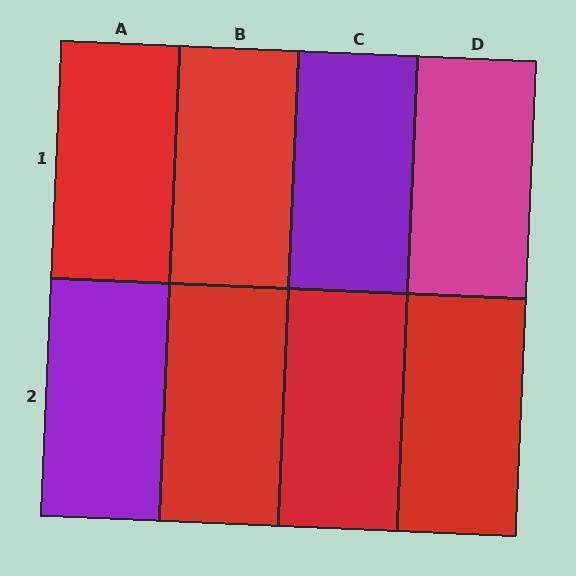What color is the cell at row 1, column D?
Magenta.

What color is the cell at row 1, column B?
Red.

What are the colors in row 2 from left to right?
Purple, red, red, red.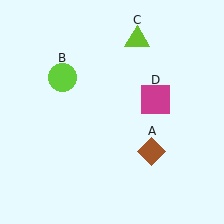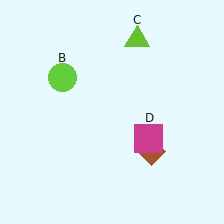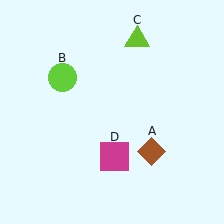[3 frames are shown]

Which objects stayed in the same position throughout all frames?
Brown diamond (object A) and lime circle (object B) and lime triangle (object C) remained stationary.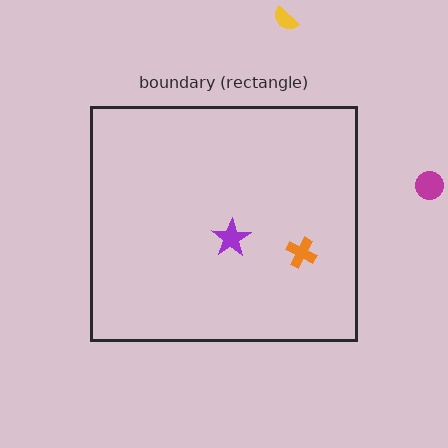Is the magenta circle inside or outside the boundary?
Outside.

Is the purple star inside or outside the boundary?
Inside.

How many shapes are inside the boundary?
2 inside, 2 outside.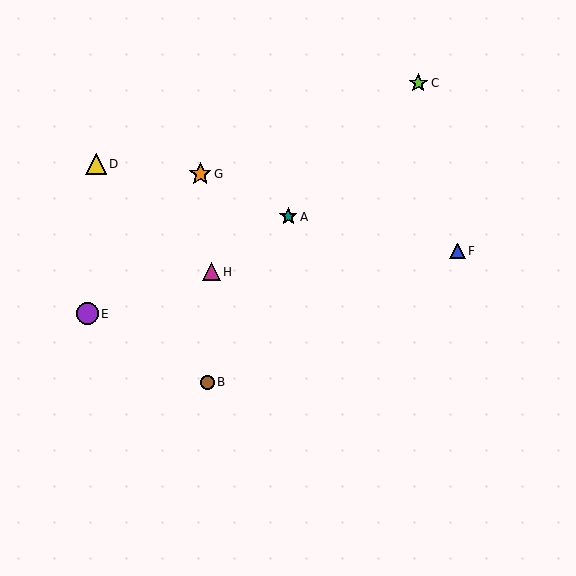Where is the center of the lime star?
The center of the lime star is at (418, 83).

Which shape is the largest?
The orange star (labeled G) is the largest.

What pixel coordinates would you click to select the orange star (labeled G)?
Click at (200, 174) to select the orange star G.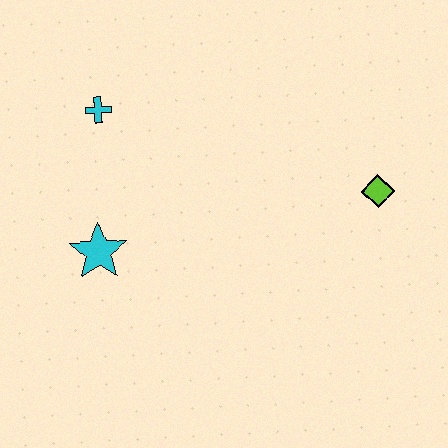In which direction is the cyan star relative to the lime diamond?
The cyan star is to the left of the lime diamond.